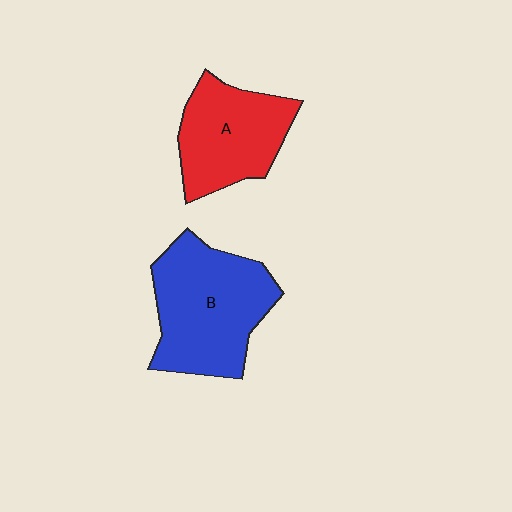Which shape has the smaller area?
Shape A (red).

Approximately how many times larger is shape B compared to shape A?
Approximately 1.3 times.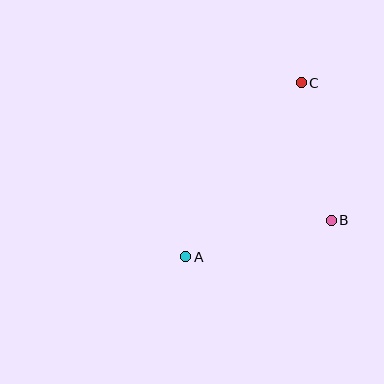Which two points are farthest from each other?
Points A and C are farthest from each other.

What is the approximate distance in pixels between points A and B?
The distance between A and B is approximately 150 pixels.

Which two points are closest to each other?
Points B and C are closest to each other.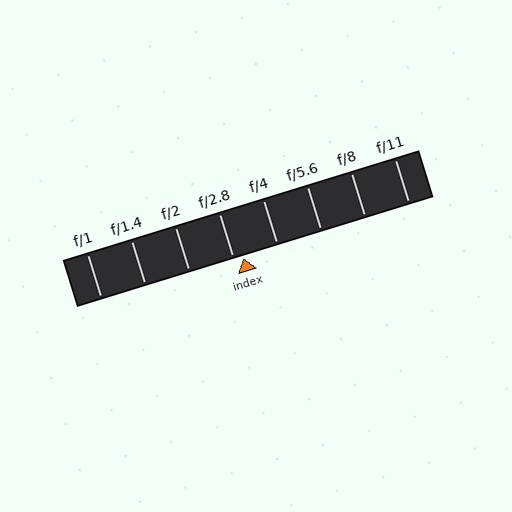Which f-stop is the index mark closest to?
The index mark is closest to f/2.8.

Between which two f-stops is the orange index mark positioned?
The index mark is between f/2.8 and f/4.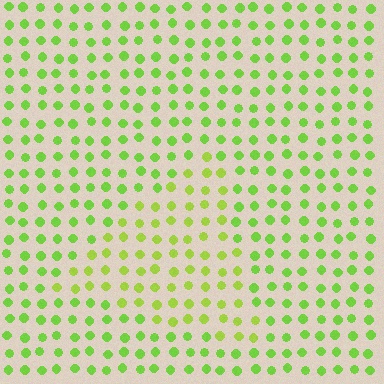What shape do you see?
I see a triangle.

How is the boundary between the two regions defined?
The boundary is defined purely by a slight shift in hue (about 19 degrees). Spacing, size, and orientation are identical on both sides.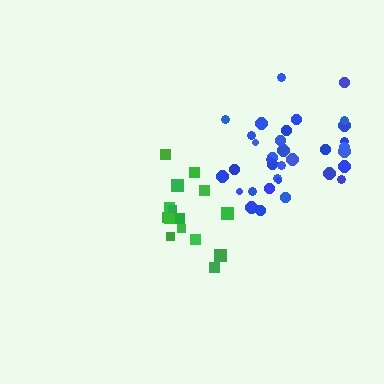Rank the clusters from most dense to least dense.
blue, green.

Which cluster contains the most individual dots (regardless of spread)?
Blue (35).